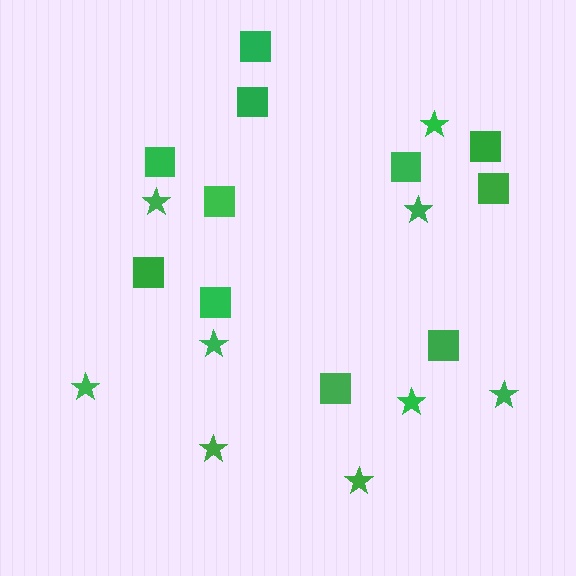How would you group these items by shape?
There are 2 groups: one group of stars (9) and one group of squares (11).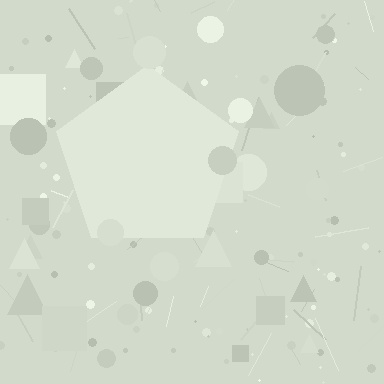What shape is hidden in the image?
A pentagon is hidden in the image.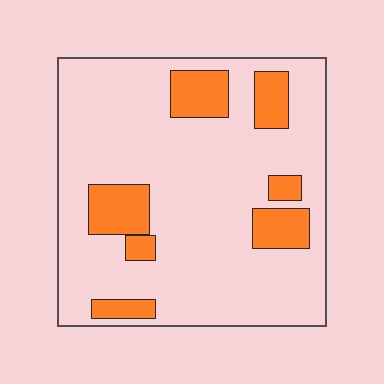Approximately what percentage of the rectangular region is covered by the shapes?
Approximately 20%.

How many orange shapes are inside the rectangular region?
7.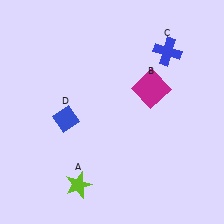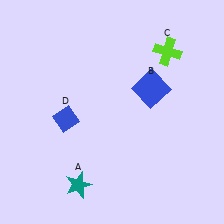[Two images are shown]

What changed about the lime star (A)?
In Image 1, A is lime. In Image 2, it changed to teal.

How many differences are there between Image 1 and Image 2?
There are 3 differences between the two images.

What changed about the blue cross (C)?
In Image 1, C is blue. In Image 2, it changed to lime.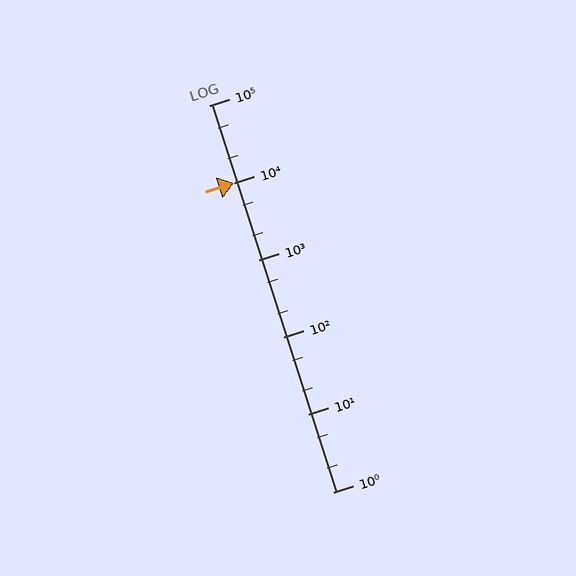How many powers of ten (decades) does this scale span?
The scale spans 5 decades, from 1 to 100000.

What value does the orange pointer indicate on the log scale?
The pointer indicates approximately 10000.